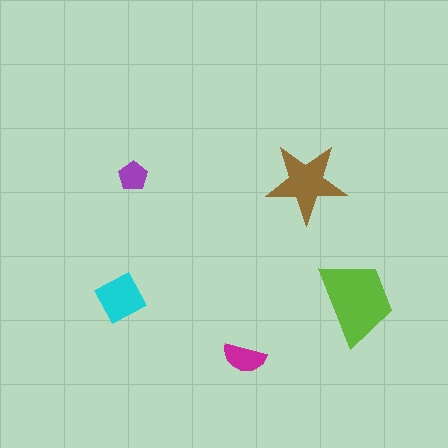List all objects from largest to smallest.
The lime trapezoid, the brown star, the cyan square, the magenta semicircle, the purple pentagon.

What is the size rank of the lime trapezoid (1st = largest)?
1st.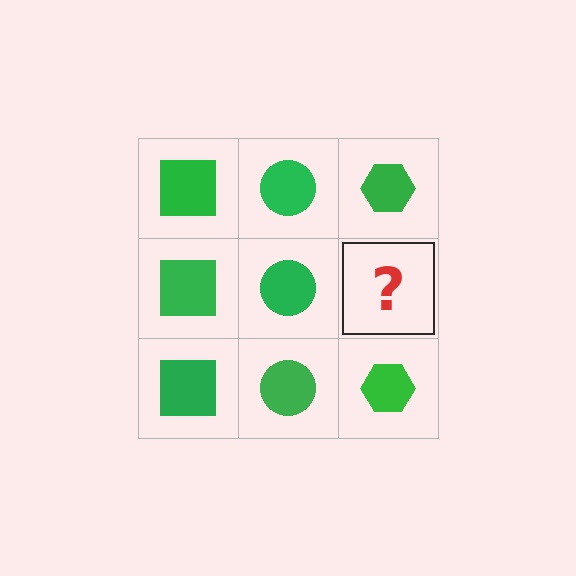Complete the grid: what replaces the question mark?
The question mark should be replaced with a green hexagon.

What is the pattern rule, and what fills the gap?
The rule is that each column has a consistent shape. The gap should be filled with a green hexagon.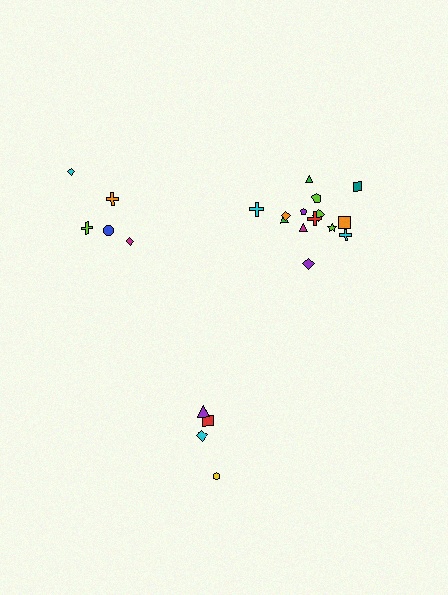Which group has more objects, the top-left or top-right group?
The top-right group.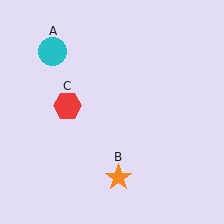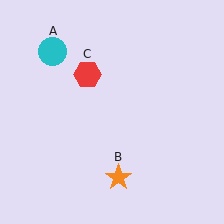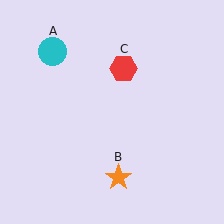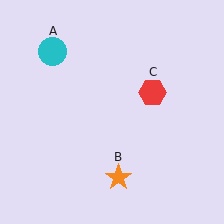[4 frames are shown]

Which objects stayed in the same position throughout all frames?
Cyan circle (object A) and orange star (object B) remained stationary.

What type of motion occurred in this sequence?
The red hexagon (object C) rotated clockwise around the center of the scene.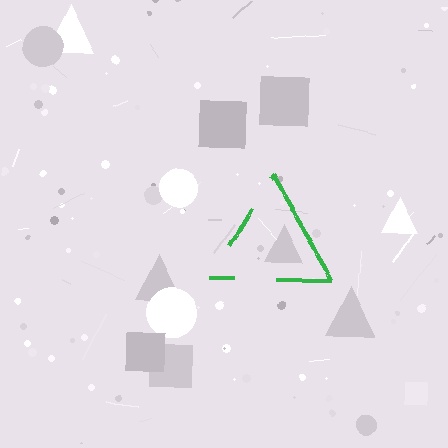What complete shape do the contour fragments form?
The contour fragments form a triangle.